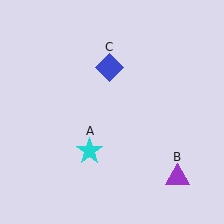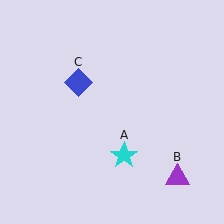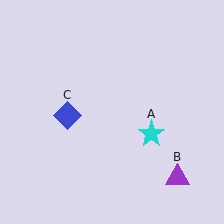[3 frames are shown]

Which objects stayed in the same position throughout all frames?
Purple triangle (object B) remained stationary.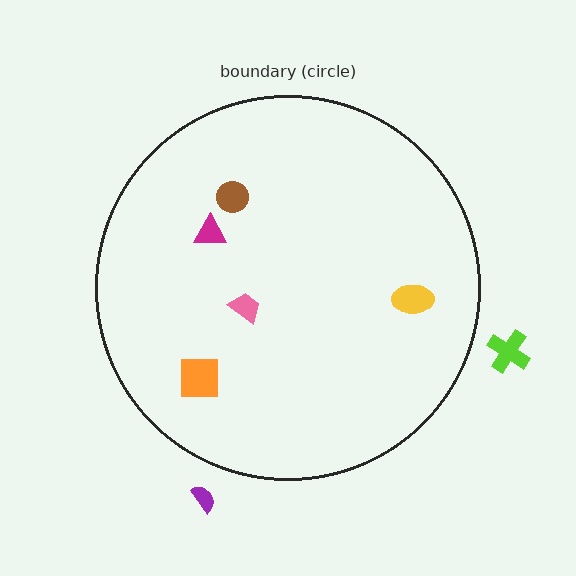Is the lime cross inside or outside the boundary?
Outside.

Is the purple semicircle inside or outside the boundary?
Outside.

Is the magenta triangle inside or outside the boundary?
Inside.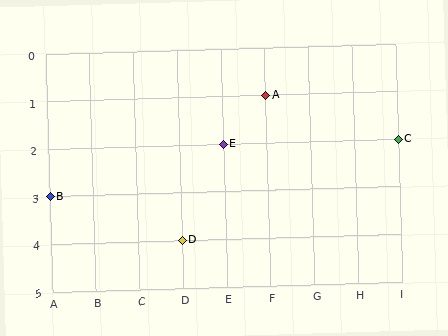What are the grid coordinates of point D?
Point D is at grid coordinates (D, 4).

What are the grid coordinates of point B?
Point B is at grid coordinates (A, 3).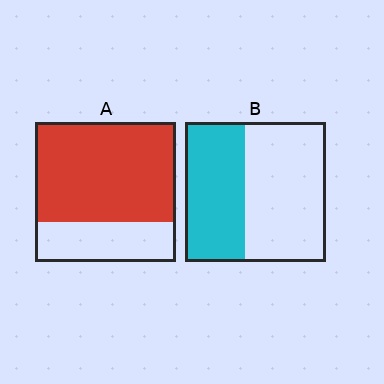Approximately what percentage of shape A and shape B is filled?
A is approximately 70% and B is approximately 45%.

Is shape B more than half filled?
No.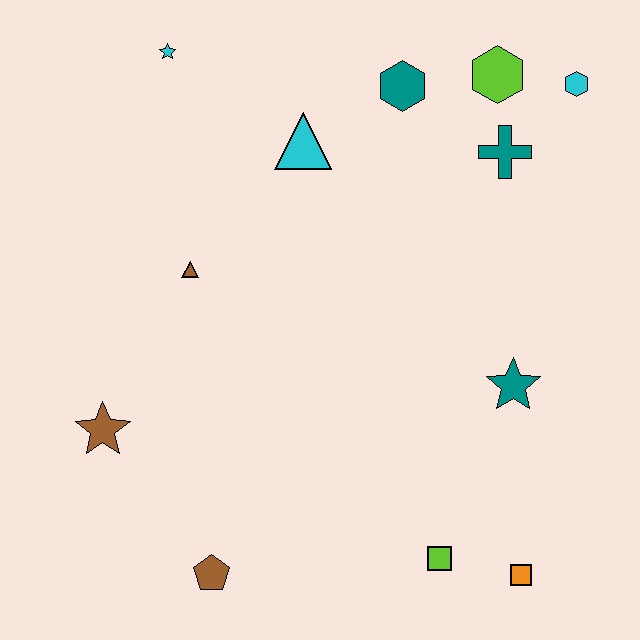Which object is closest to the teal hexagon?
The lime hexagon is closest to the teal hexagon.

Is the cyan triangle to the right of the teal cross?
No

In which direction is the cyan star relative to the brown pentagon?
The cyan star is above the brown pentagon.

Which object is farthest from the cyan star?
The orange square is farthest from the cyan star.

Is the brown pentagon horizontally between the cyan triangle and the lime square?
No